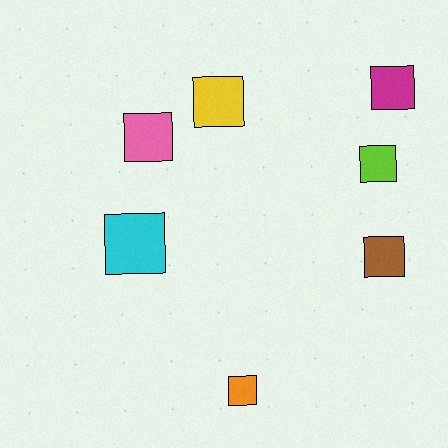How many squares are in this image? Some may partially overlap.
There are 7 squares.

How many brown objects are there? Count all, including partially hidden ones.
There is 1 brown object.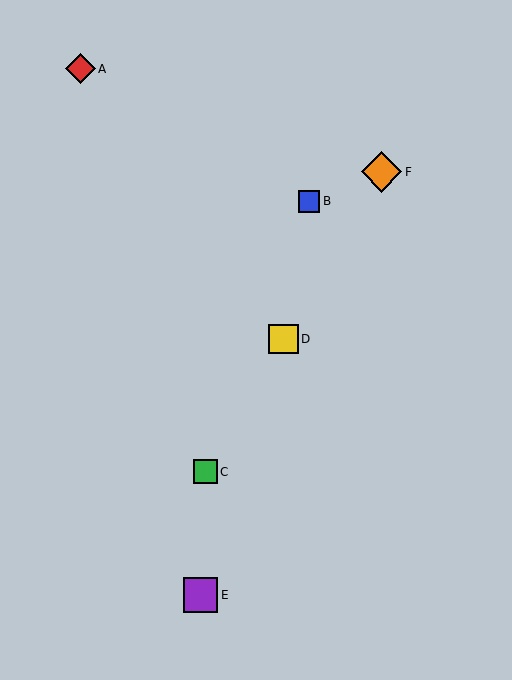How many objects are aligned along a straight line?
3 objects (C, D, F) are aligned along a straight line.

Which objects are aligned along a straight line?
Objects C, D, F are aligned along a straight line.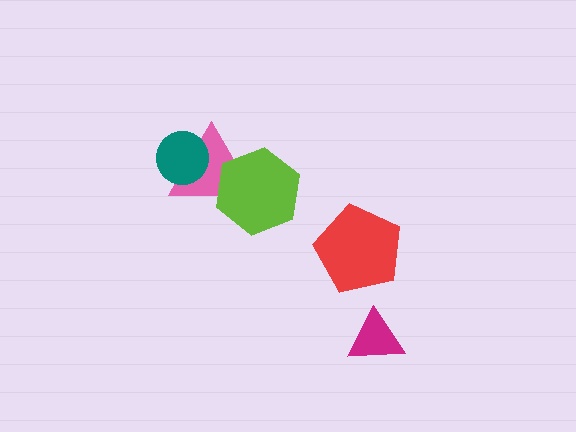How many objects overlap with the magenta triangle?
0 objects overlap with the magenta triangle.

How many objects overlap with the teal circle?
1 object overlaps with the teal circle.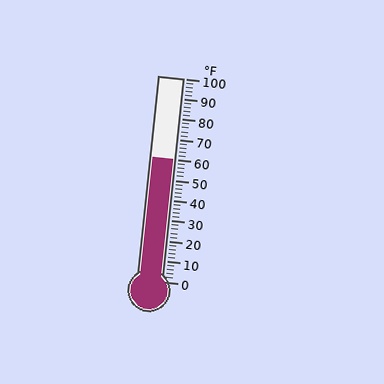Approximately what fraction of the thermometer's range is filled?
The thermometer is filled to approximately 60% of its range.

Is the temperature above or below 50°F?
The temperature is above 50°F.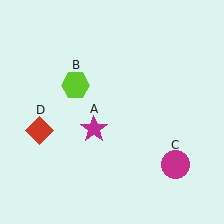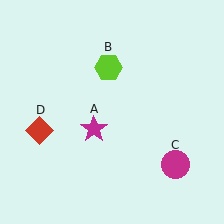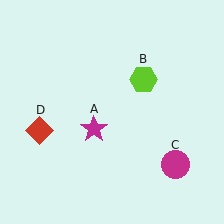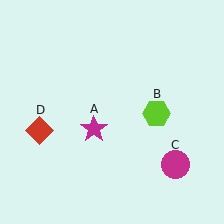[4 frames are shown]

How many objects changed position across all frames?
1 object changed position: lime hexagon (object B).